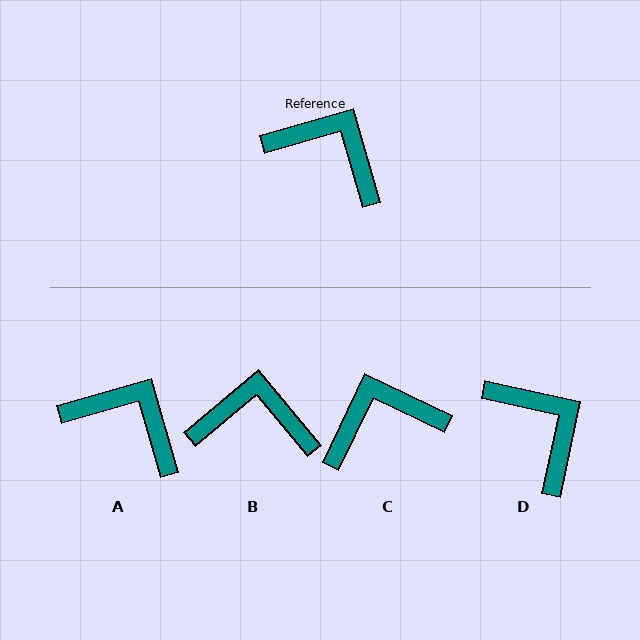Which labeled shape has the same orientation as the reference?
A.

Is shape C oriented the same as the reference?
No, it is off by about 49 degrees.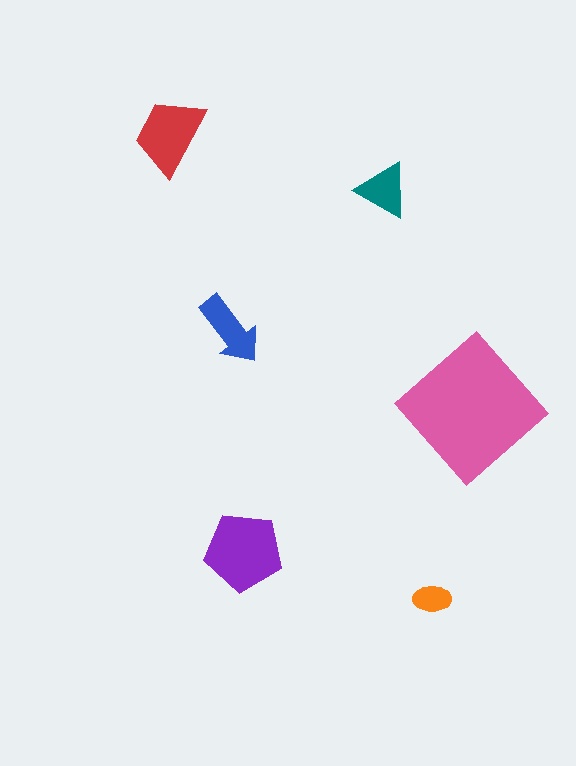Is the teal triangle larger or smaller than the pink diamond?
Smaller.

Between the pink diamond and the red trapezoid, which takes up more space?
The pink diamond.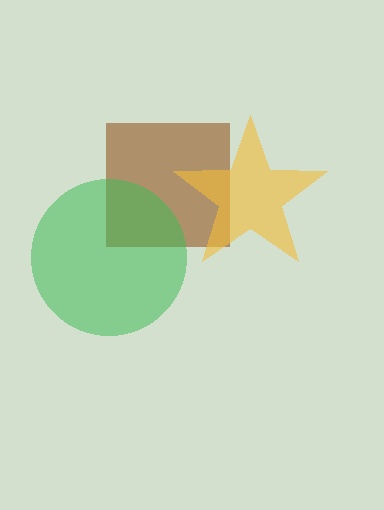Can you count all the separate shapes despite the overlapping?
Yes, there are 3 separate shapes.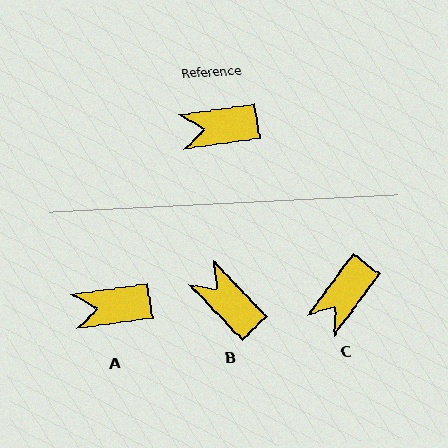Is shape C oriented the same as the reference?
No, it is off by about 45 degrees.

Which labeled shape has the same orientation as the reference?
A.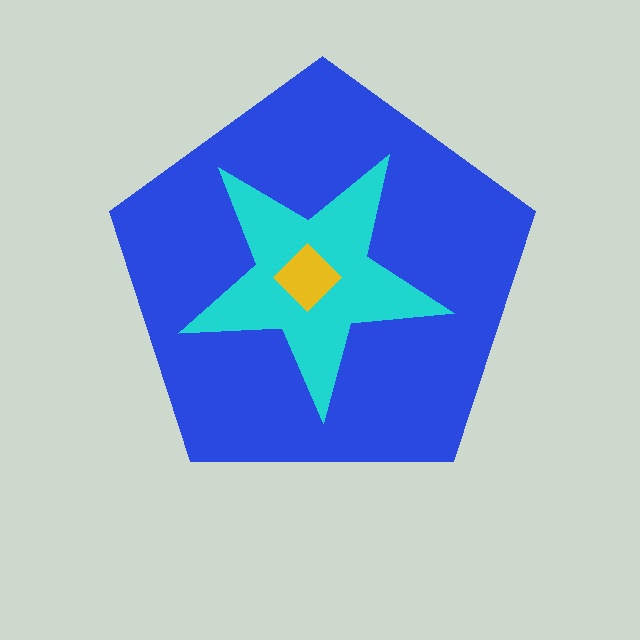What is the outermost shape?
The blue pentagon.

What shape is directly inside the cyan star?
The yellow diamond.